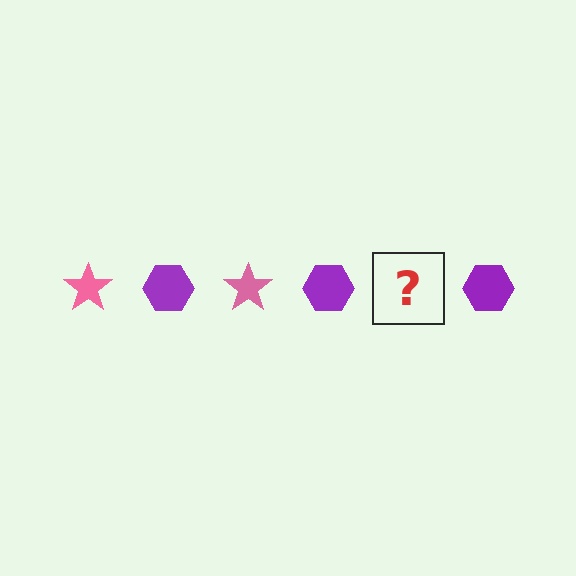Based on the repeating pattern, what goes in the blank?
The blank should be a pink star.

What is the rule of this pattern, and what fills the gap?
The rule is that the pattern alternates between pink star and purple hexagon. The gap should be filled with a pink star.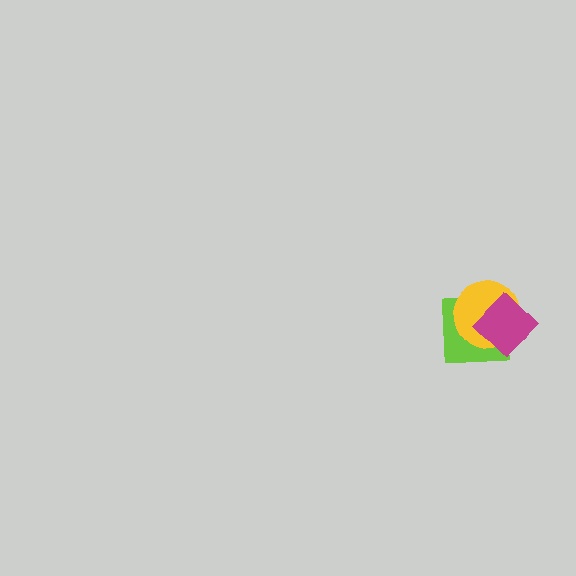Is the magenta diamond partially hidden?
No, no other shape covers it.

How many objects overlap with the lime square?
2 objects overlap with the lime square.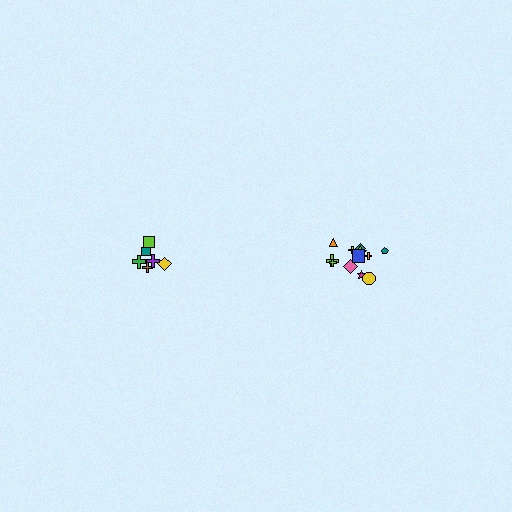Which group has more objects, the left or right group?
The right group.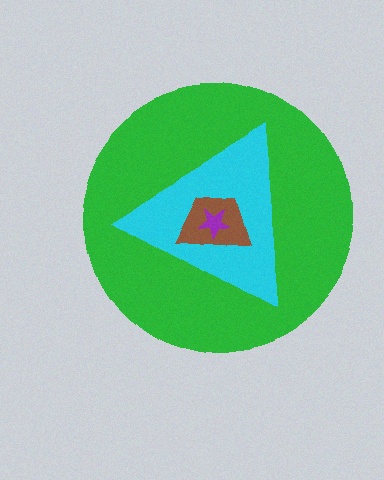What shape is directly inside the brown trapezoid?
The purple star.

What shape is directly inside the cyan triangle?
The brown trapezoid.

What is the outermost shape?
The green circle.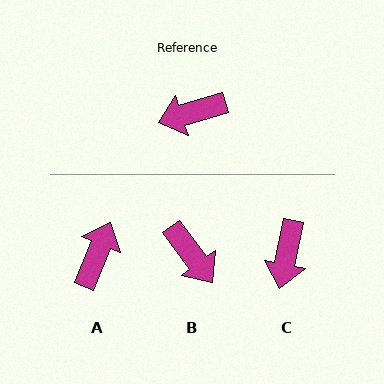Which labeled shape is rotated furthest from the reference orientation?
A, about 129 degrees away.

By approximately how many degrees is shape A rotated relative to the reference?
Approximately 129 degrees clockwise.